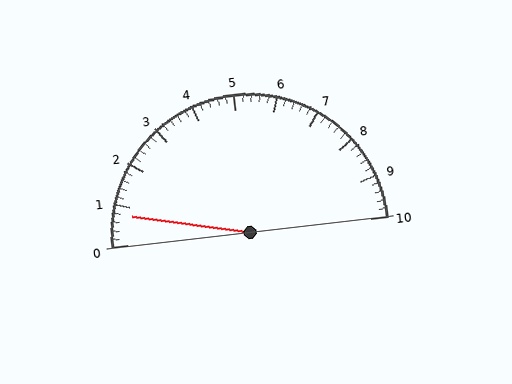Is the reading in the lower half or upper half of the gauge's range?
The reading is in the lower half of the range (0 to 10).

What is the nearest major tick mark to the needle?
The nearest major tick mark is 1.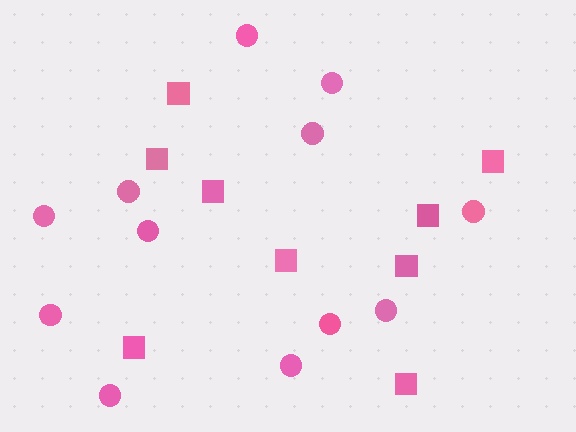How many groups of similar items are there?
There are 2 groups: one group of circles (12) and one group of squares (9).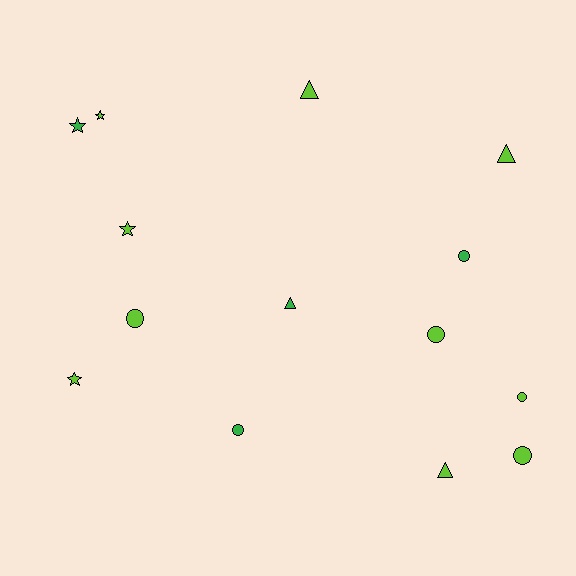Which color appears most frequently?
Lime, with 10 objects.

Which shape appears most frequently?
Circle, with 6 objects.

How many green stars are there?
There is 1 green star.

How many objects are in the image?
There are 14 objects.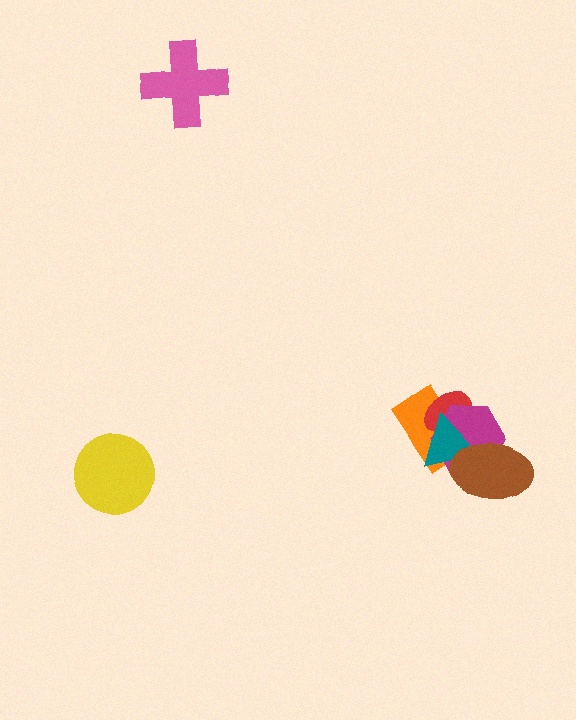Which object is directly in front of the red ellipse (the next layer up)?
The magenta hexagon is directly in front of the red ellipse.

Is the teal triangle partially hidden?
Yes, it is partially covered by another shape.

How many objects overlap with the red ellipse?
3 objects overlap with the red ellipse.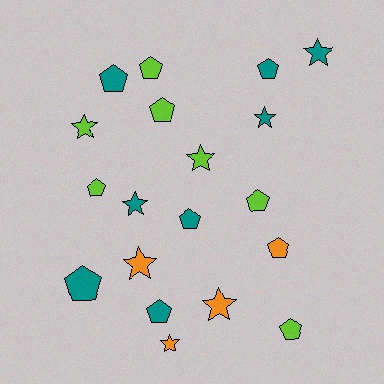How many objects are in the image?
There are 19 objects.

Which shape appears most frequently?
Pentagon, with 11 objects.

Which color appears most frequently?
Teal, with 8 objects.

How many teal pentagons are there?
There are 5 teal pentagons.